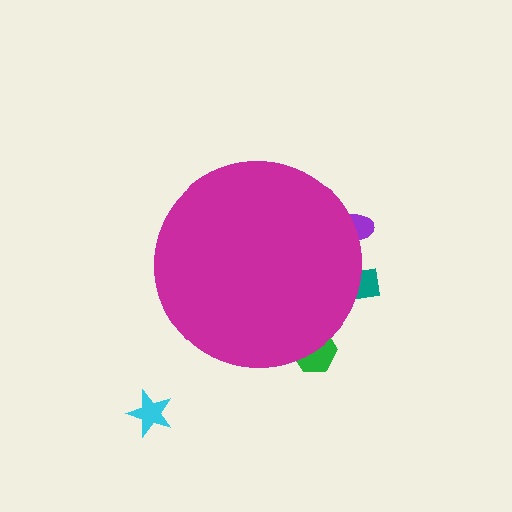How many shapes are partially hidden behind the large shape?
3 shapes are partially hidden.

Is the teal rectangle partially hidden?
Yes, the teal rectangle is partially hidden behind the magenta circle.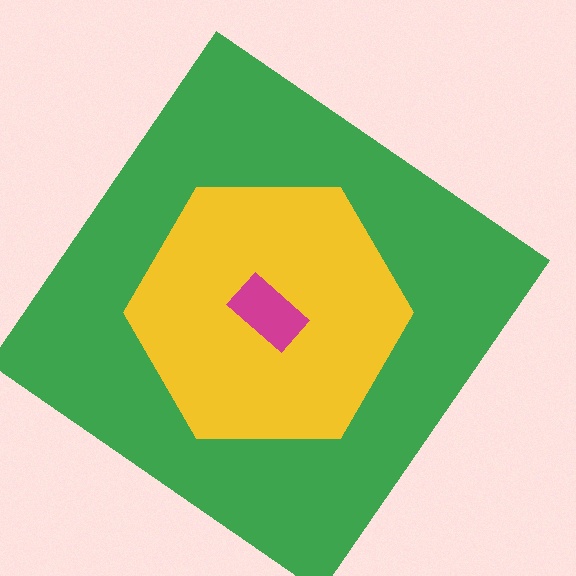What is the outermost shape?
The green diamond.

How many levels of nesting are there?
3.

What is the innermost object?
The magenta rectangle.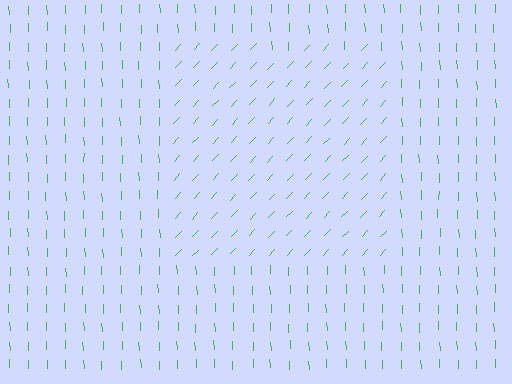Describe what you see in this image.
The image is filled with small green line segments. A rectangle region in the image has lines oriented differently from the surrounding lines, creating a visible texture boundary.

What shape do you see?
I see a rectangle.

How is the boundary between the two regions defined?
The boundary is defined purely by a change in line orientation (approximately 45 degrees difference). All lines are the same color and thickness.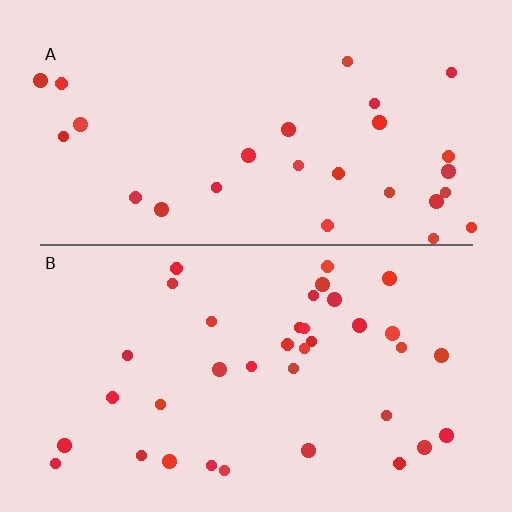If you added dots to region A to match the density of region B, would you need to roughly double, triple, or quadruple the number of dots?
Approximately double.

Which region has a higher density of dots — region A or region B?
B (the bottom).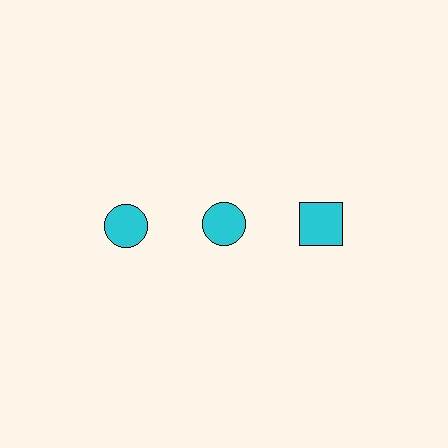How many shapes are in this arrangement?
There are 3 shapes arranged in a grid pattern.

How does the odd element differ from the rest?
It has a different shape: square instead of circle.